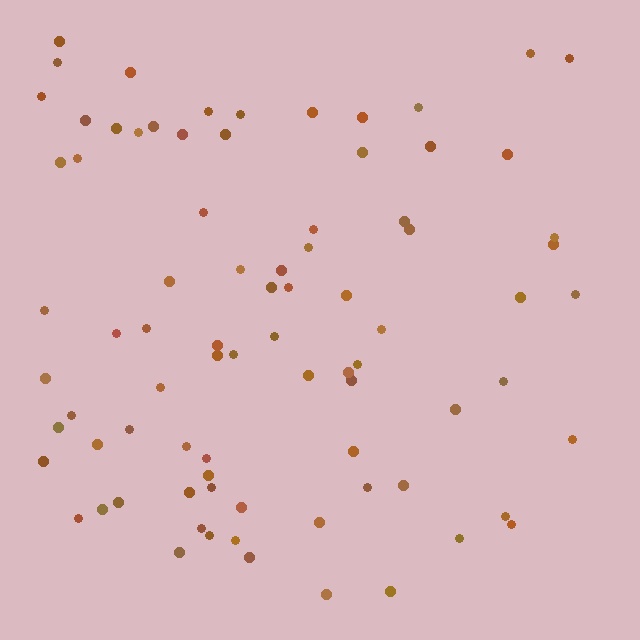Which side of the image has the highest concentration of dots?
The left.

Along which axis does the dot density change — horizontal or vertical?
Horizontal.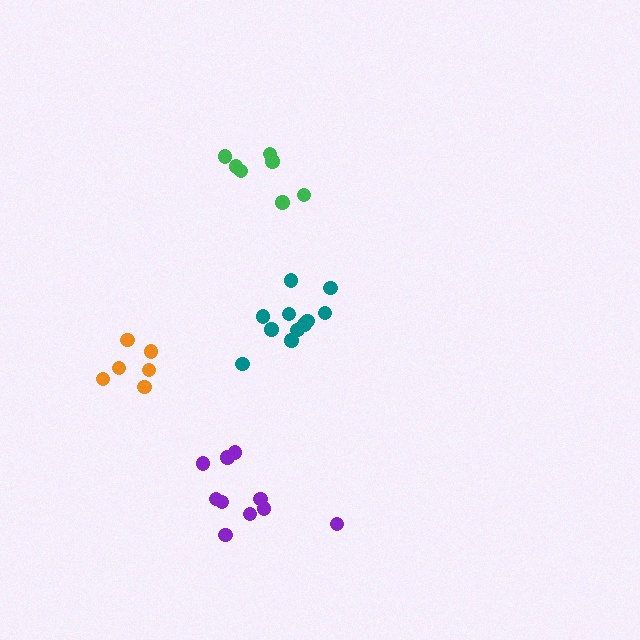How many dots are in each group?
Group 1: 10 dots, Group 2: 6 dots, Group 3: 7 dots, Group 4: 11 dots (34 total).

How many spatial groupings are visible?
There are 4 spatial groupings.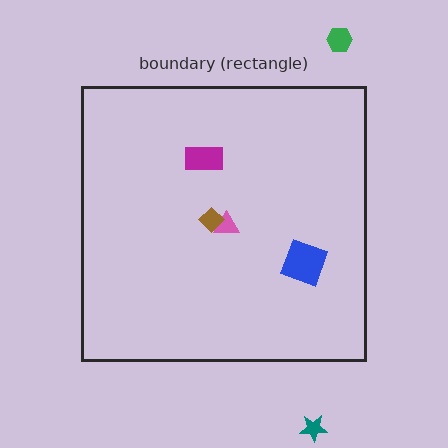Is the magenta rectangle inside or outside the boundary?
Inside.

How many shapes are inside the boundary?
4 inside, 2 outside.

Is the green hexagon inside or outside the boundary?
Outside.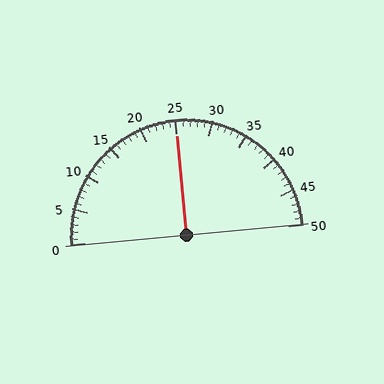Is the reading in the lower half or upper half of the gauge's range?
The reading is in the upper half of the range (0 to 50).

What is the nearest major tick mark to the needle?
The nearest major tick mark is 25.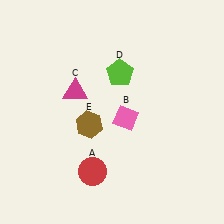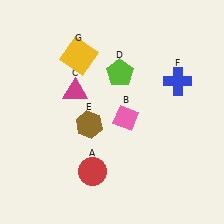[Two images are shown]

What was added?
A blue cross (F), a yellow square (G) were added in Image 2.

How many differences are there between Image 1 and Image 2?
There are 2 differences between the two images.